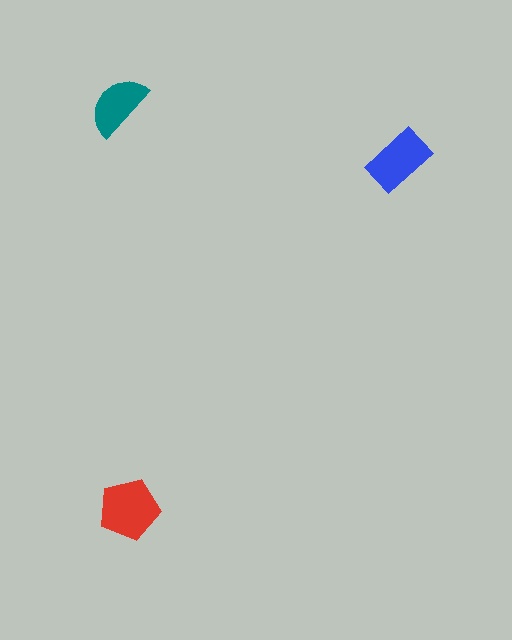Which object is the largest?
The red pentagon.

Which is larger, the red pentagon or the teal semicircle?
The red pentagon.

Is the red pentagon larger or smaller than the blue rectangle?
Larger.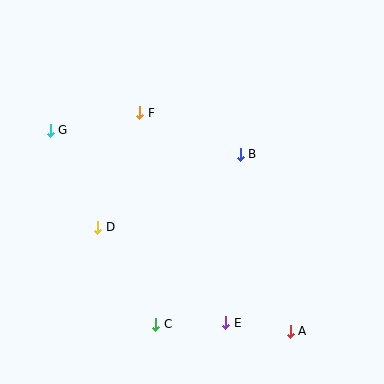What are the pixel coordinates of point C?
Point C is at (156, 324).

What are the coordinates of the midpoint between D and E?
The midpoint between D and E is at (162, 275).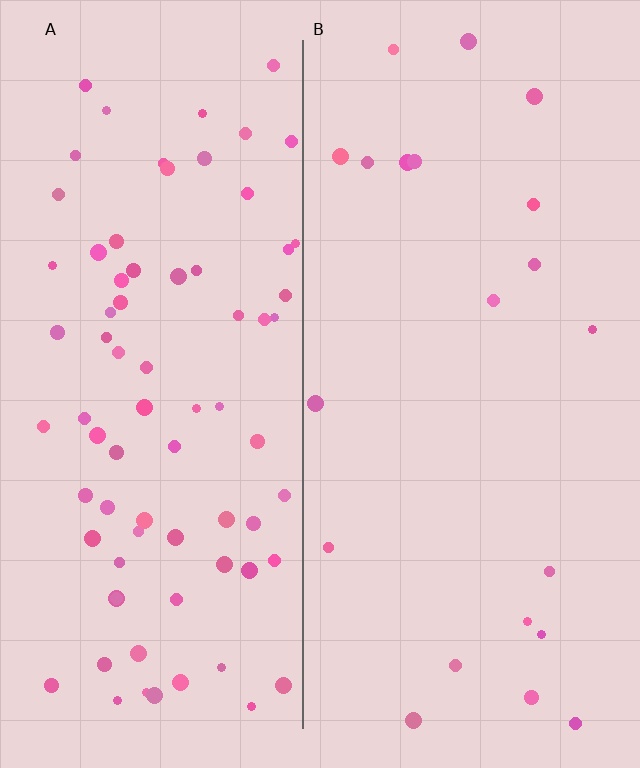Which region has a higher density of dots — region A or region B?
A (the left).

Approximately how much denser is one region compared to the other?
Approximately 3.7× — region A over region B.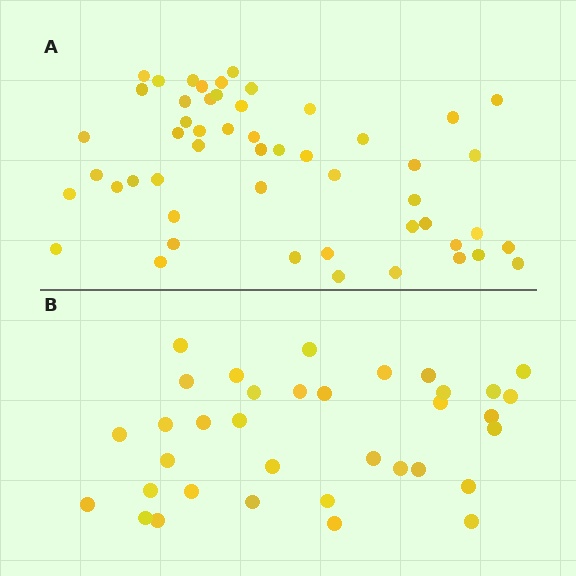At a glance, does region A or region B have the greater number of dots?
Region A (the top region) has more dots.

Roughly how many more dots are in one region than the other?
Region A has approximately 15 more dots than region B.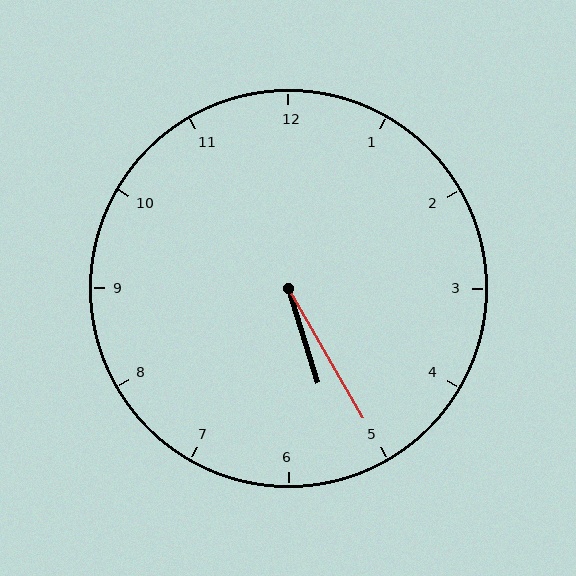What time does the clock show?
5:25.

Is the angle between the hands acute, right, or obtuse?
It is acute.